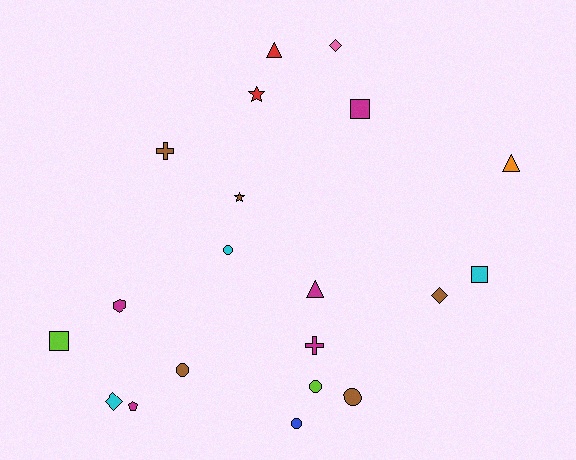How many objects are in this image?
There are 20 objects.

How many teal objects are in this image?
There are no teal objects.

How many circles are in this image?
There are 5 circles.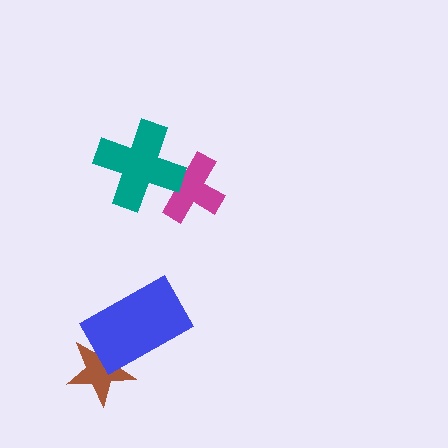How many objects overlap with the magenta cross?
1 object overlaps with the magenta cross.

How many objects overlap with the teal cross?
1 object overlaps with the teal cross.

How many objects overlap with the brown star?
1 object overlaps with the brown star.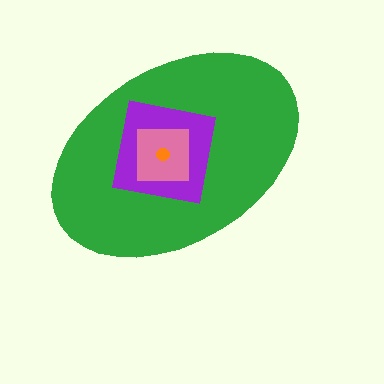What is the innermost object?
The orange circle.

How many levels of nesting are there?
4.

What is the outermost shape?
The green ellipse.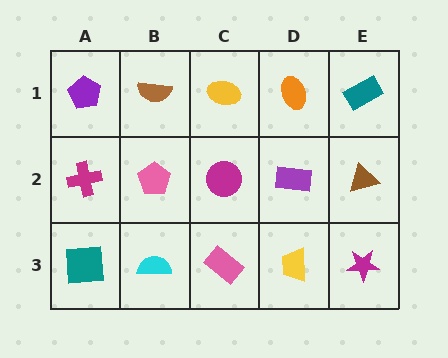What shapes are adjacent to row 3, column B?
A pink pentagon (row 2, column B), a teal square (row 3, column A), a pink rectangle (row 3, column C).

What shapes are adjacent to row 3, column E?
A brown triangle (row 2, column E), a yellow trapezoid (row 3, column D).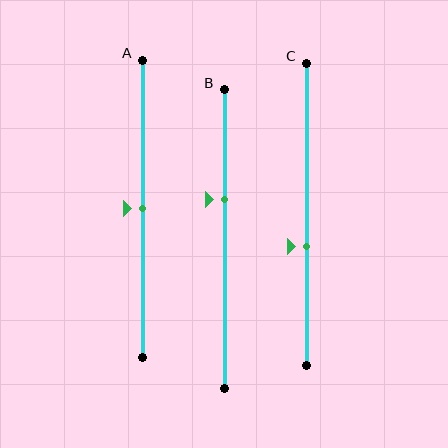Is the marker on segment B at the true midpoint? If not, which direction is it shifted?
No, the marker on segment B is shifted upward by about 13% of the segment length.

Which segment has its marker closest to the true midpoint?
Segment A has its marker closest to the true midpoint.